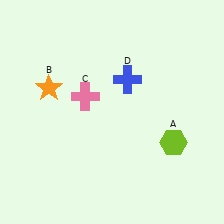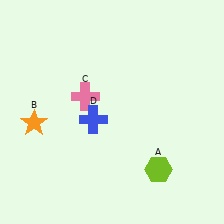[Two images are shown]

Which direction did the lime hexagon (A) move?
The lime hexagon (A) moved down.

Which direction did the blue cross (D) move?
The blue cross (D) moved down.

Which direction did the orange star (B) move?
The orange star (B) moved down.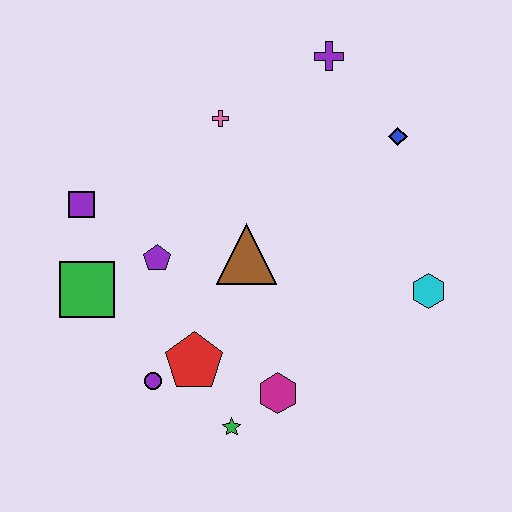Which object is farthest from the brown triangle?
The purple cross is farthest from the brown triangle.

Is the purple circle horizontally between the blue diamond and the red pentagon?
No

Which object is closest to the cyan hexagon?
The blue diamond is closest to the cyan hexagon.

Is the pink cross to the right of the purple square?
Yes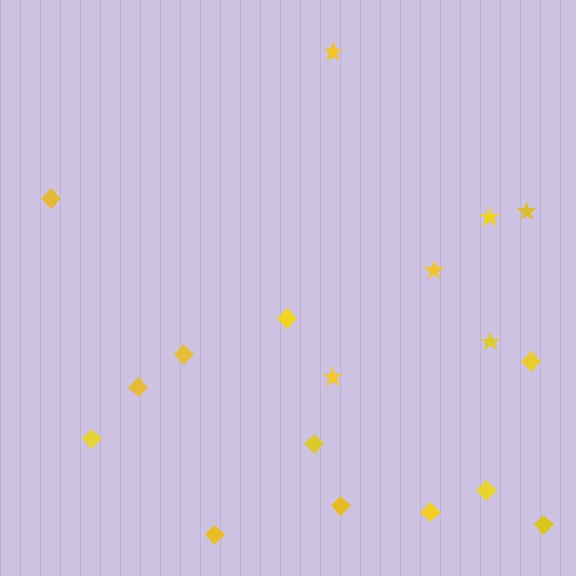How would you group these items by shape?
There are 2 groups: one group of diamonds (12) and one group of stars (6).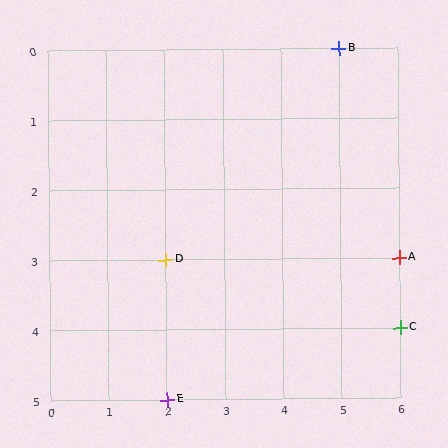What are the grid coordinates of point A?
Point A is at grid coordinates (6, 3).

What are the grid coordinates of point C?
Point C is at grid coordinates (6, 4).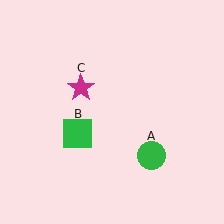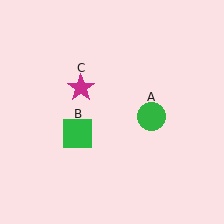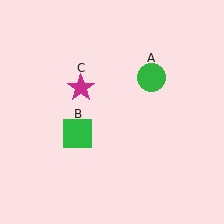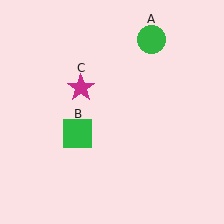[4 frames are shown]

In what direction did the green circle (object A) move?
The green circle (object A) moved up.